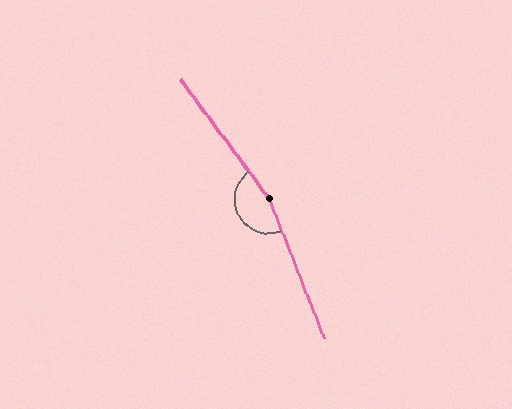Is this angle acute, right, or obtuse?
It is obtuse.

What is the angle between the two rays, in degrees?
Approximately 165 degrees.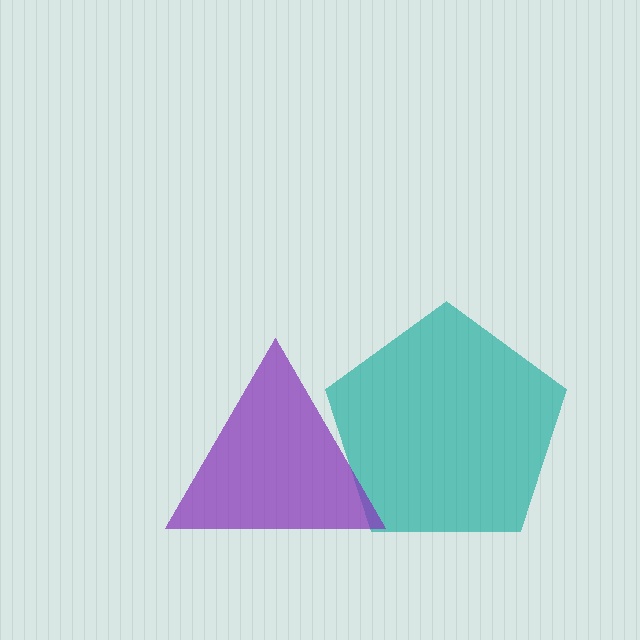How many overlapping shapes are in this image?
There are 2 overlapping shapes in the image.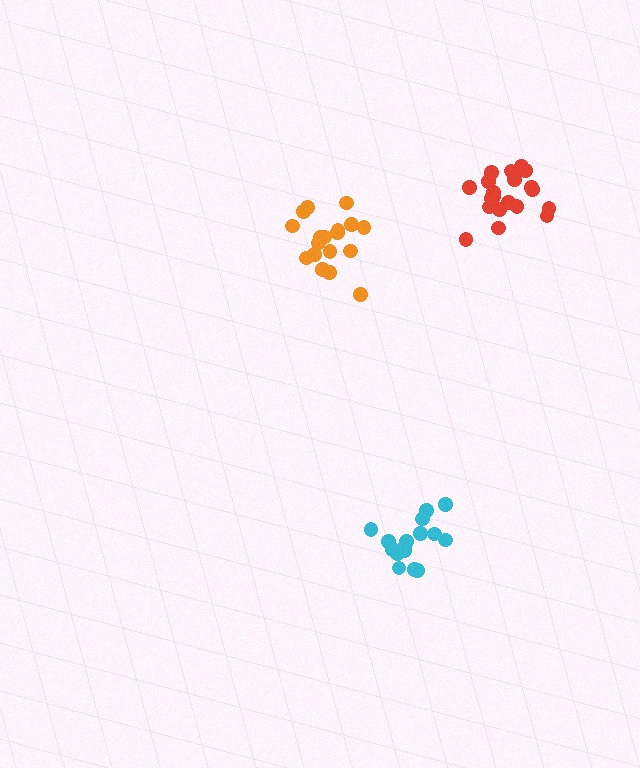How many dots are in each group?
Group 1: 18 dots, Group 2: 16 dots, Group 3: 20 dots (54 total).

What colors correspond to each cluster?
The clusters are colored: orange, cyan, red.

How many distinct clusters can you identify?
There are 3 distinct clusters.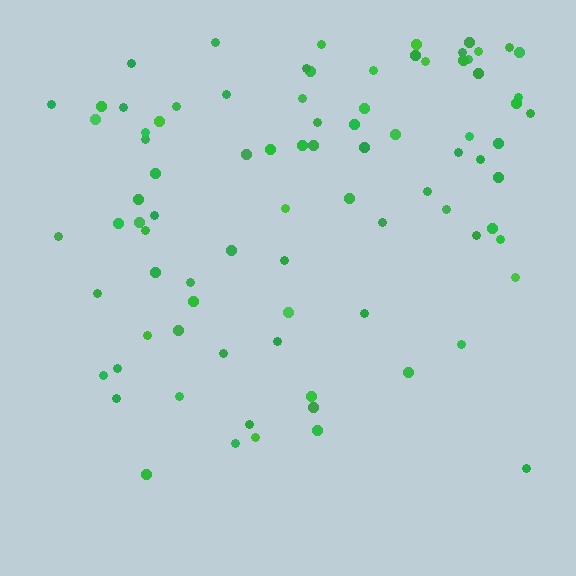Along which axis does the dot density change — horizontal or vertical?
Vertical.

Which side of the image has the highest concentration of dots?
The top.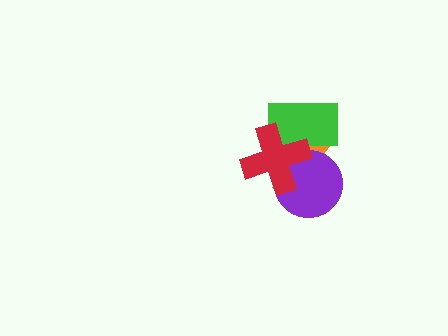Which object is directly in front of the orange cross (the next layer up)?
The green rectangle is directly in front of the orange cross.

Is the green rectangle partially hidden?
Yes, it is partially covered by another shape.